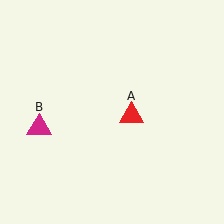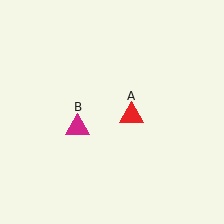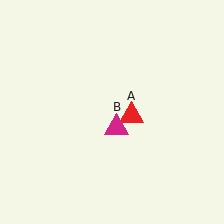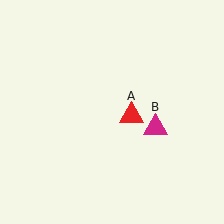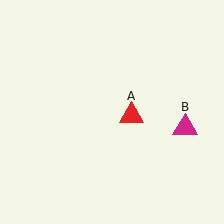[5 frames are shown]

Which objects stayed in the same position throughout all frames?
Red triangle (object A) remained stationary.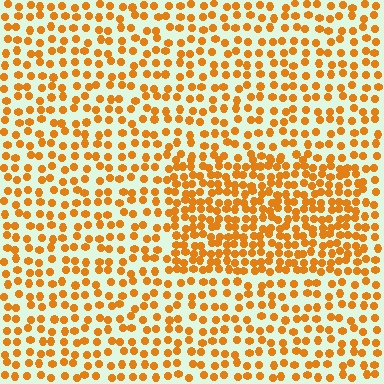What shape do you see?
I see a rectangle.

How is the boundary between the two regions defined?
The boundary is defined by a change in element density (approximately 1.8x ratio). All elements are the same color, size, and shape.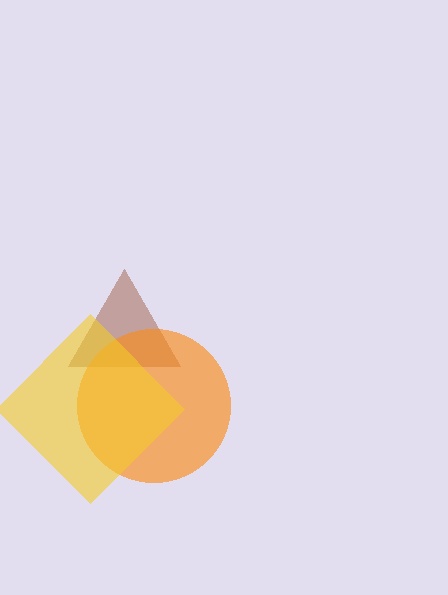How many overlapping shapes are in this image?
There are 3 overlapping shapes in the image.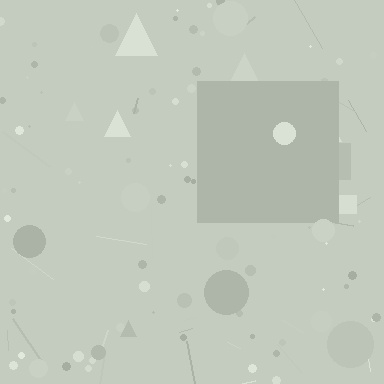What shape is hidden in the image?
A square is hidden in the image.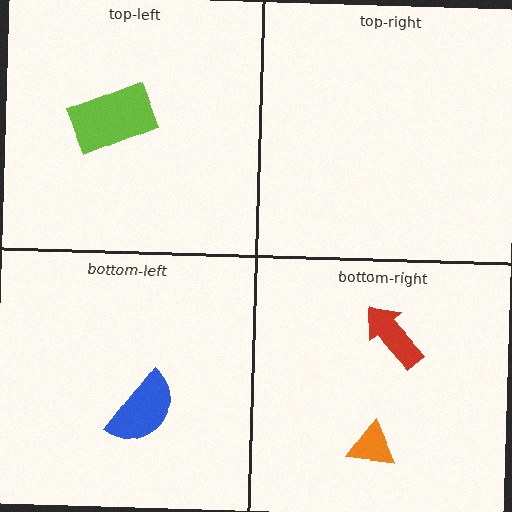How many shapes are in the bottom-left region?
1.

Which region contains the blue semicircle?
The bottom-left region.